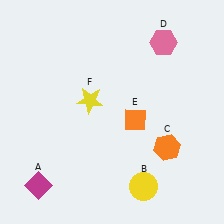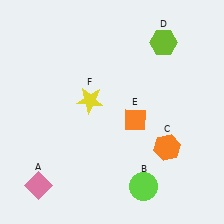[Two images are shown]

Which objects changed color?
A changed from magenta to pink. B changed from yellow to lime. D changed from pink to lime.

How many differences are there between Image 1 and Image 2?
There are 3 differences between the two images.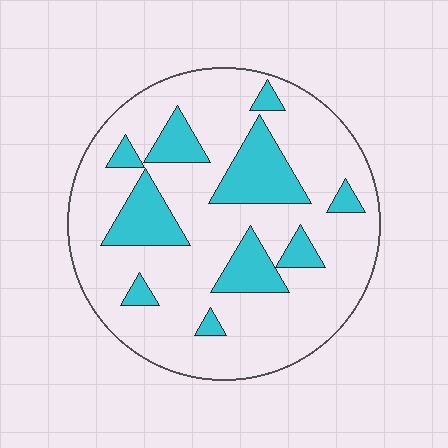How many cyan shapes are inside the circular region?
10.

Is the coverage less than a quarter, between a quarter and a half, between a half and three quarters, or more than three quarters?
Less than a quarter.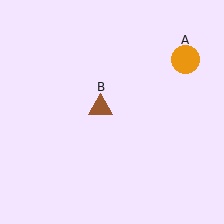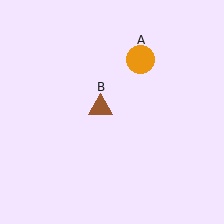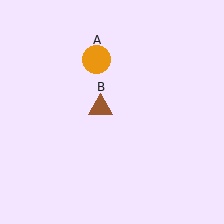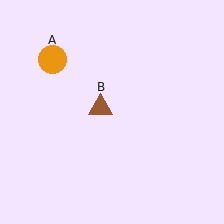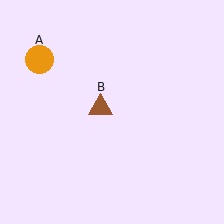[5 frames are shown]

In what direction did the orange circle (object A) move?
The orange circle (object A) moved left.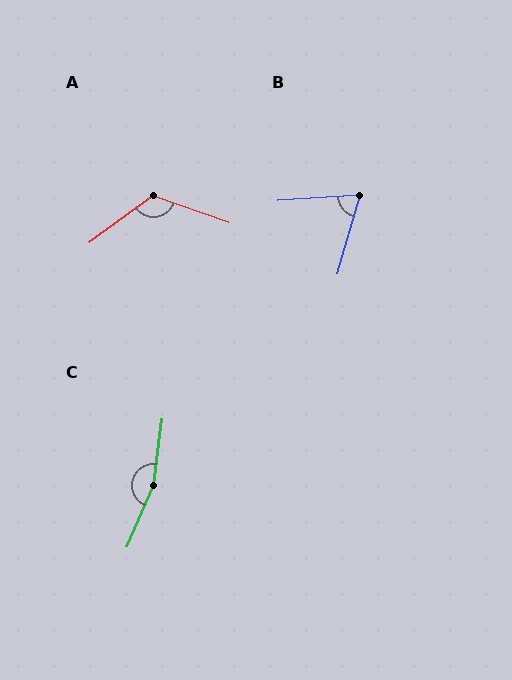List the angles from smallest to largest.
B (70°), A (124°), C (164°).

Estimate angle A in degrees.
Approximately 124 degrees.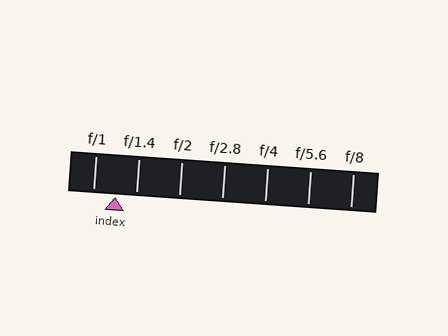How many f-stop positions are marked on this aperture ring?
There are 7 f-stop positions marked.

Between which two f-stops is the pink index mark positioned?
The index mark is between f/1 and f/1.4.